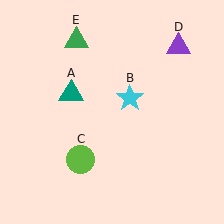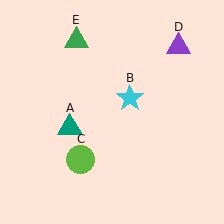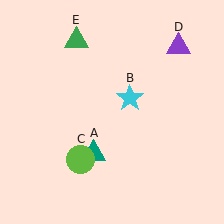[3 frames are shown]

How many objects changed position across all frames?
1 object changed position: teal triangle (object A).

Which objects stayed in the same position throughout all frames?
Cyan star (object B) and lime circle (object C) and purple triangle (object D) and green triangle (object E) remained stationary.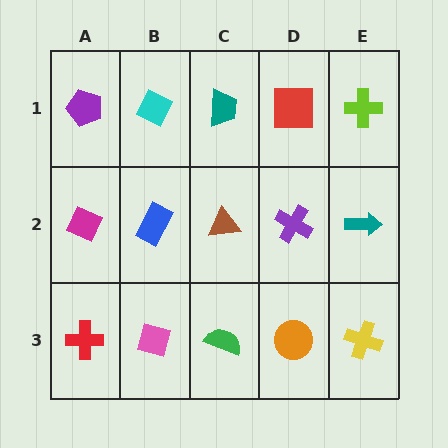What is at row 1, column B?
A cyan diamond.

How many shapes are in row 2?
5 shapes.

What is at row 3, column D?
An orange circle.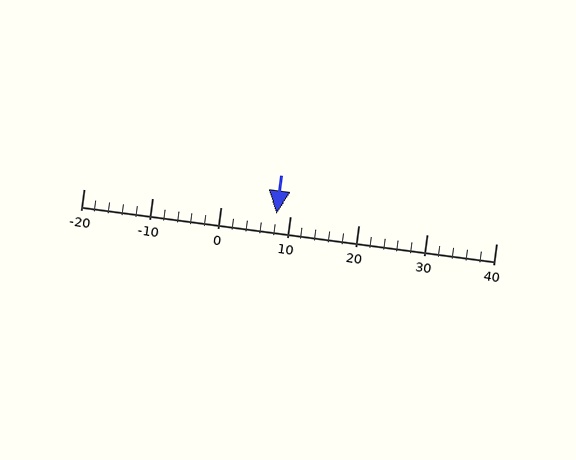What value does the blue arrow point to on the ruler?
The blue arrow points to approximately 8.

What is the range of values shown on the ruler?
The ruler shows values from -20 to 40.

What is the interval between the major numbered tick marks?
The major tick marks are spaced 10 units apart.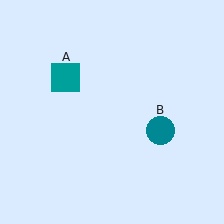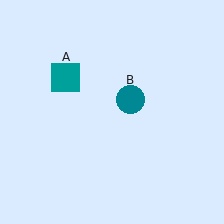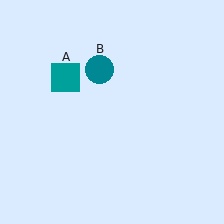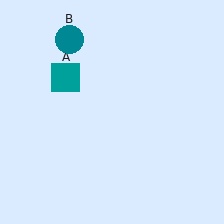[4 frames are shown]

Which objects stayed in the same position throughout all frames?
Teal square (object A) remained stationary.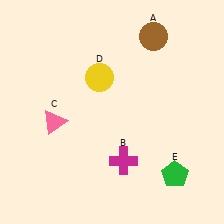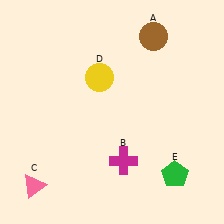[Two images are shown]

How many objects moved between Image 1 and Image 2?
1 object moved between the two images.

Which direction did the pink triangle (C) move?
The pink triangle (C) moved down.